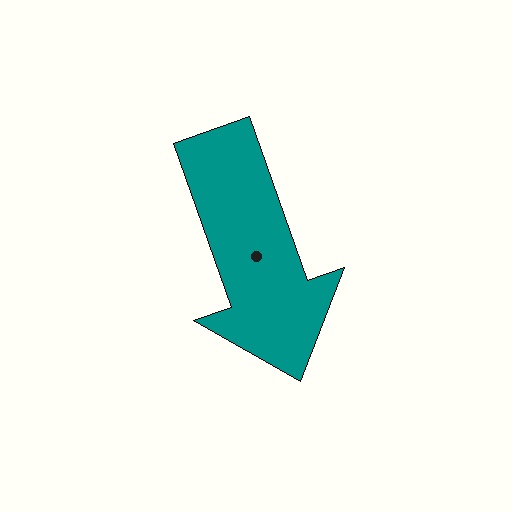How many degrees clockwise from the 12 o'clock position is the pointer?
Approximately 160 degrees.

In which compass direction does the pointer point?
South.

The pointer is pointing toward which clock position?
Roughly 5 o'clock.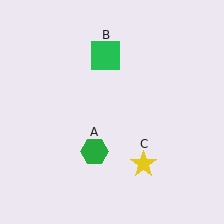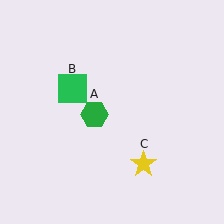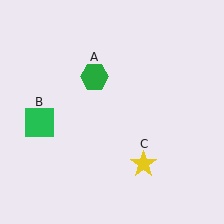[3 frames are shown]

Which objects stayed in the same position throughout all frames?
Yellow star (object C) remained stationary.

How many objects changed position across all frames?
2 objects changed position: green hexagon (object A), green square (object B).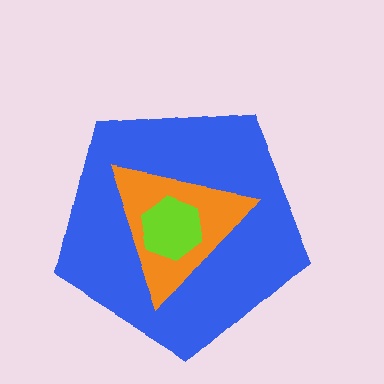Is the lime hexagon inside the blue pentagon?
Yes.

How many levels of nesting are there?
3.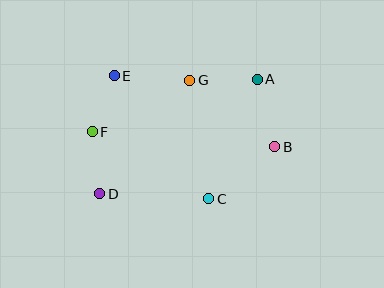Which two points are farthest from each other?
Points A and D are farthest from each other.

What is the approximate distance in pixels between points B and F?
The distance between B and F is approximately 183 pixels.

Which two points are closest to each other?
Points E and F are closest to each other.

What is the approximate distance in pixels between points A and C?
The distance between A and C is approximately 129 pixels.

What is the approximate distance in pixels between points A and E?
The distance between A and E is approximately 143 pixels.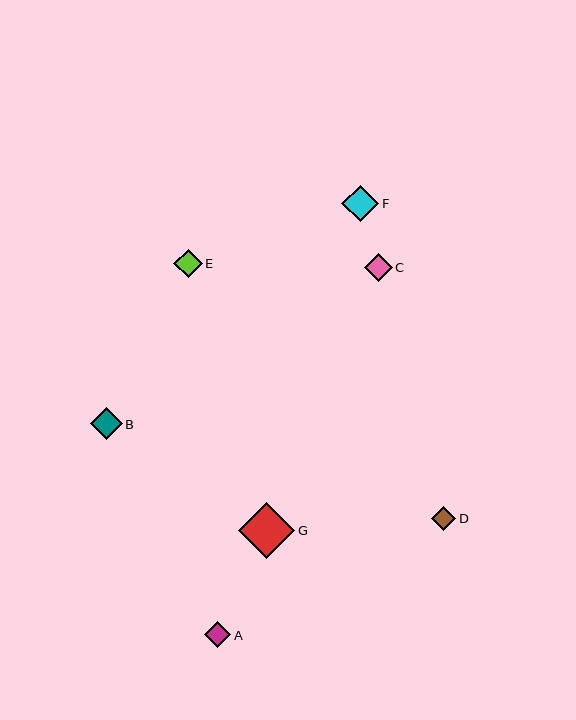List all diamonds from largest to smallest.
From largest to smallest: G, F, B, E, C, A, D.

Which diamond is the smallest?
Diamond D is the smallest with a size of approximately 24 pixels.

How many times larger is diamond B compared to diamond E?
Diamond B is approximately 1.1 times the size of diamond E.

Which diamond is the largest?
Diamond G is the largest with a size of approximately 56 pixels.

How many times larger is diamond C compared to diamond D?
Diamond C is approximately 1.2 times the size of diamond D.